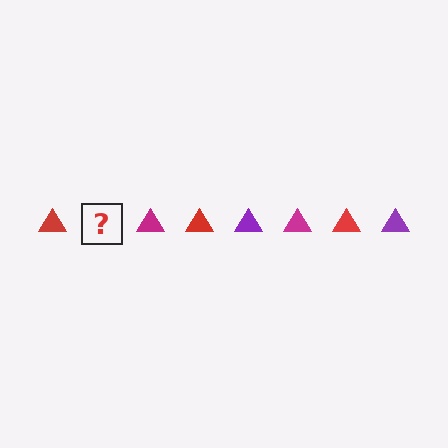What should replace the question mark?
The question mark should be replaced with a purple triangle.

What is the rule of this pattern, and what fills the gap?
The rule is that the pattern cycles through red, purple, magenta triangles. The gap should be filled with a purple triangle.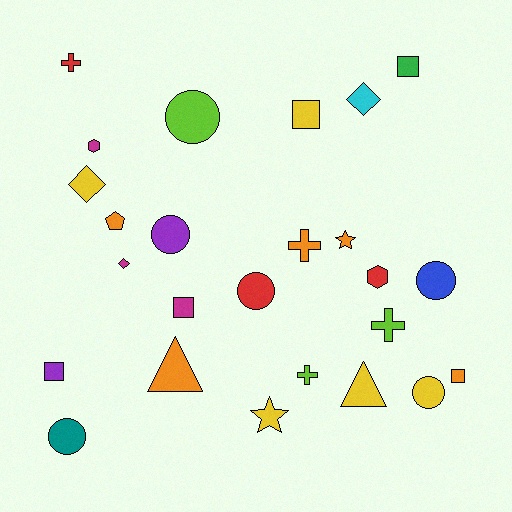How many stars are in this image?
There are 2 stars.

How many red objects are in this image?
There are 3 red objects.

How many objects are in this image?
There are 25 objects.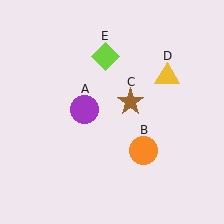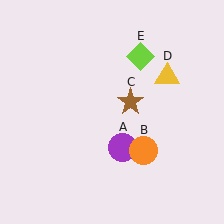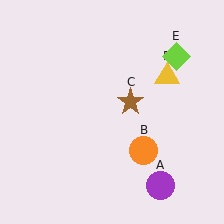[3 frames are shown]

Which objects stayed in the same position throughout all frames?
Orange circle (object B) and brown star (object C) and yellow triangle (object D) remained stationary.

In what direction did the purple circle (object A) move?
The purple circle (object A) moved down and to the right.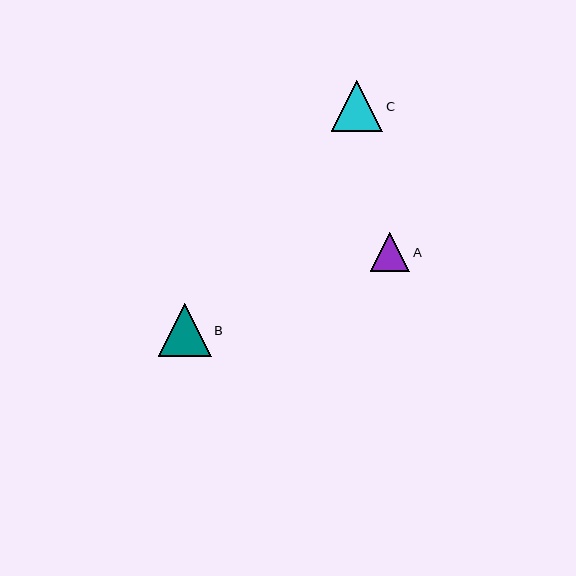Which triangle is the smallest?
Triangle A is the smallest with a size of approximately 39 pixels.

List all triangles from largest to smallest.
From largest to smallest: B, C, A.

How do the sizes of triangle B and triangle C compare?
Triangle B and triangle C are approximately the same size.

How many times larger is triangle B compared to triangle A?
Triangle B is approximately 1.4 times the size of triangle A.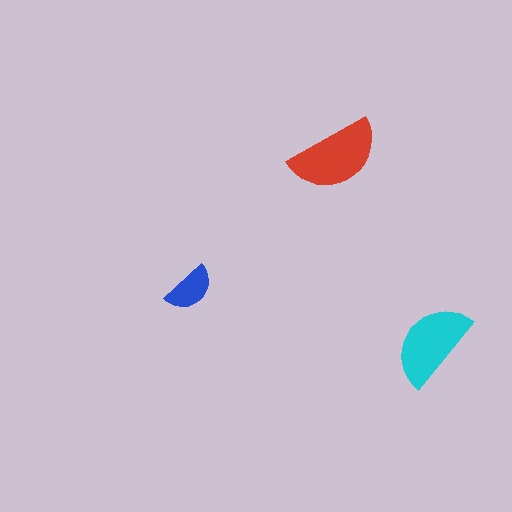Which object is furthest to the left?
The blue semicircle is leftmost.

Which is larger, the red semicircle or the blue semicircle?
The red one.